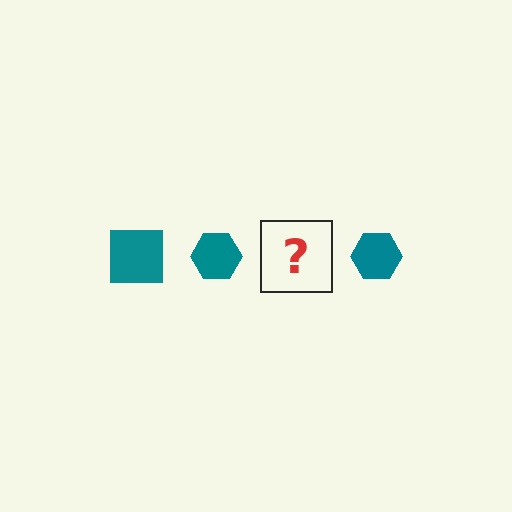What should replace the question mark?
The question mark should be replaced with a teal square.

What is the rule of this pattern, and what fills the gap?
The rule is that the pattern cycles through square, hexagon shapes in teal. The gap should be filled with a teal square.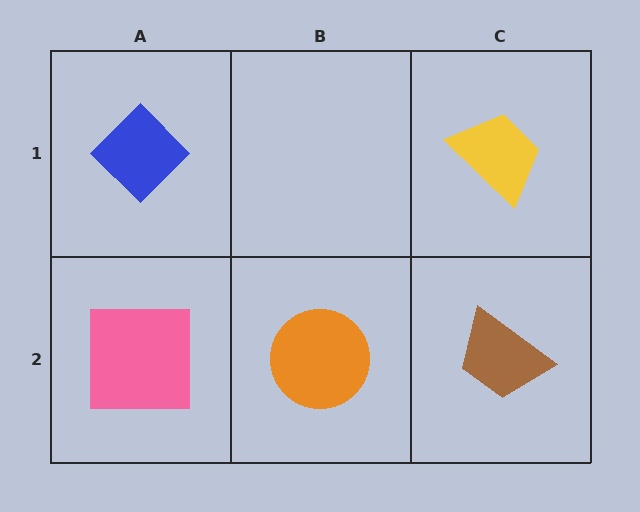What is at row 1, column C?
A yellow trapezoid.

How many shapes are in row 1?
2 shapes.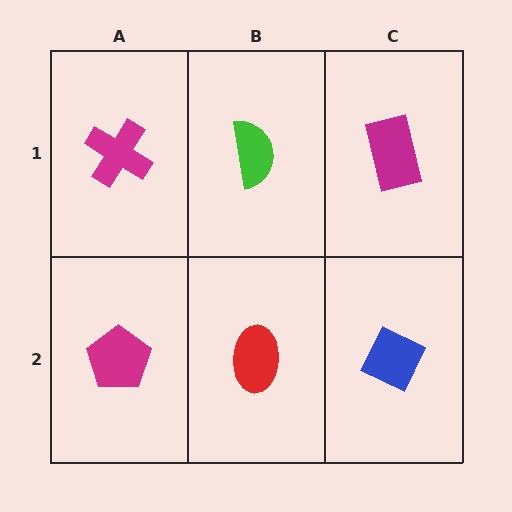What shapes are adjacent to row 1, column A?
A magenta pentagon (row 2, column A), a green semicircle (row 1, column B).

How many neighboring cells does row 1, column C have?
2.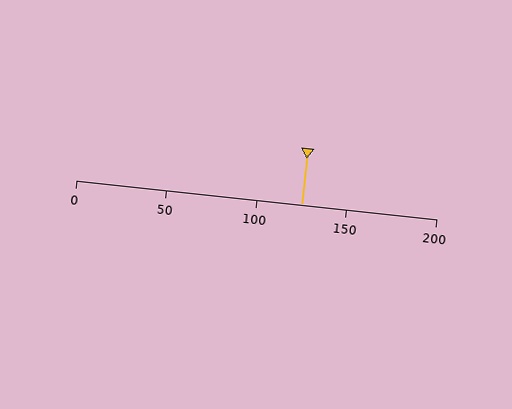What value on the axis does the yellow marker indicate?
The marker indicates approximately 125.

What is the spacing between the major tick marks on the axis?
The major ticks are spaced 50 apart.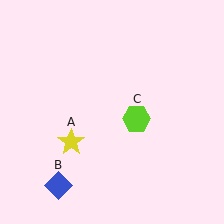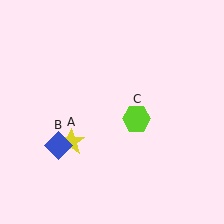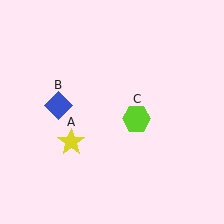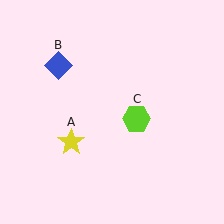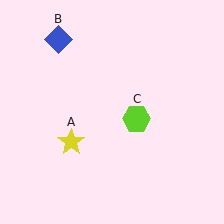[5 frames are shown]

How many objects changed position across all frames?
1 object changed position: blue diamond (object B).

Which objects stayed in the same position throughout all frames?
Yellow star (object A) and lime hexagon (object C) remained stationary.